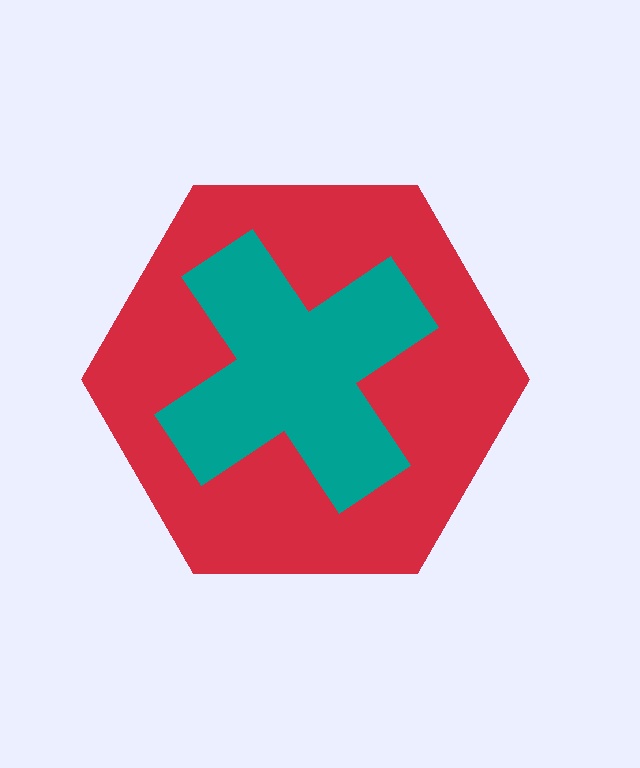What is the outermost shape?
The red hexagon.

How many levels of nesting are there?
2.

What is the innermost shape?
The teal cross.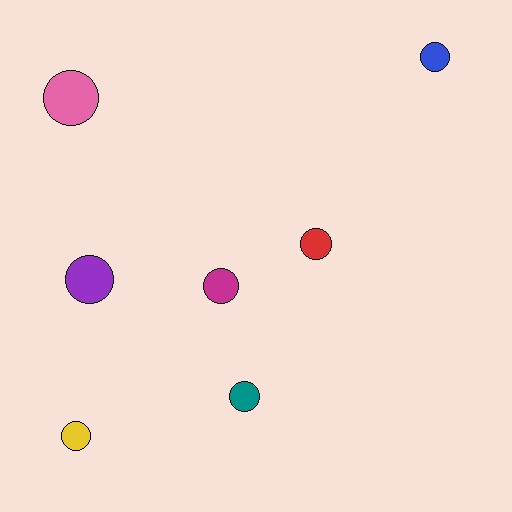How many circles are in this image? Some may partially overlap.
There are 7 circles.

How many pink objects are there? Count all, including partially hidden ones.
There is 1 pink object.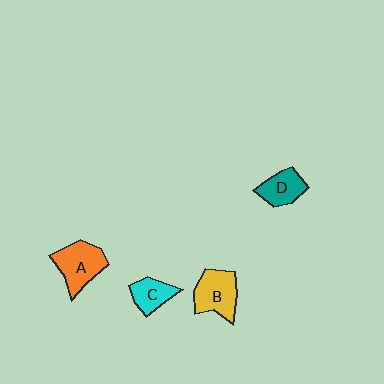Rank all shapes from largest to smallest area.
From largest to smallest: A (orange), B (yellow), D (teal), C (cyan).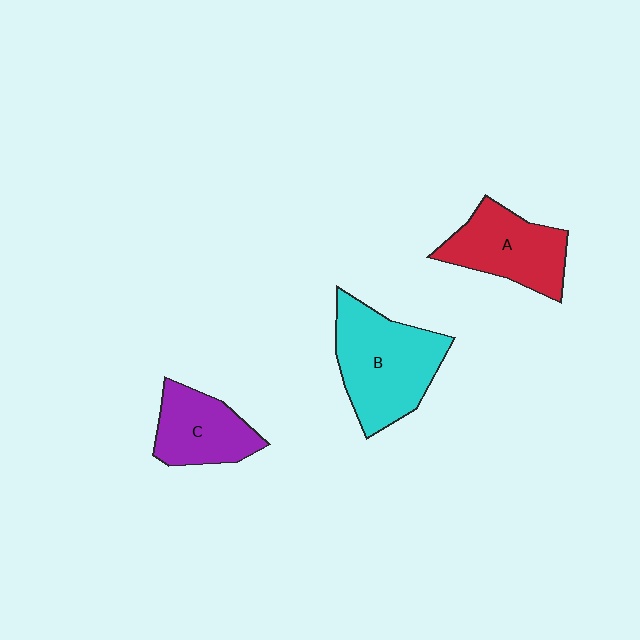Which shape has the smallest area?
Shape C (purple).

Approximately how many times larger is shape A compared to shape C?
Approximately 1.2 times.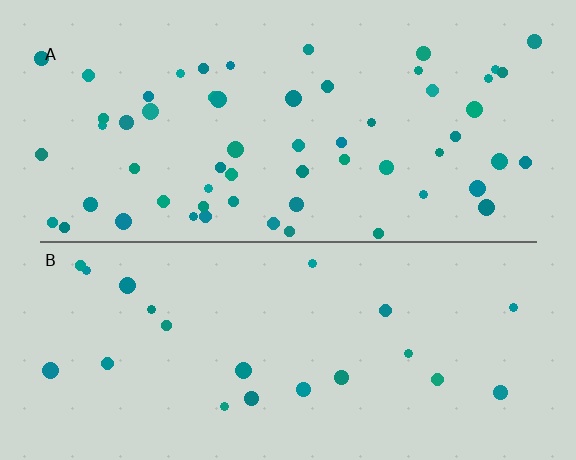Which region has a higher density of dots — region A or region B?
A (the top).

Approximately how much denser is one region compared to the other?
Approximately 2.7× — region A over region B.